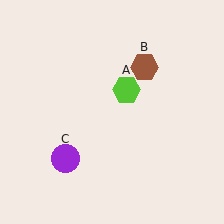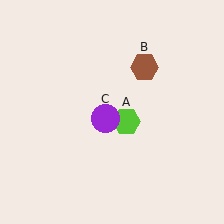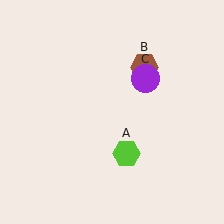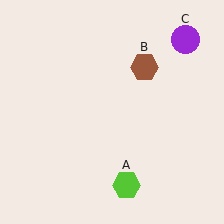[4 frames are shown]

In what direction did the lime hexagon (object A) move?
The lime hexagon (object A) moved down.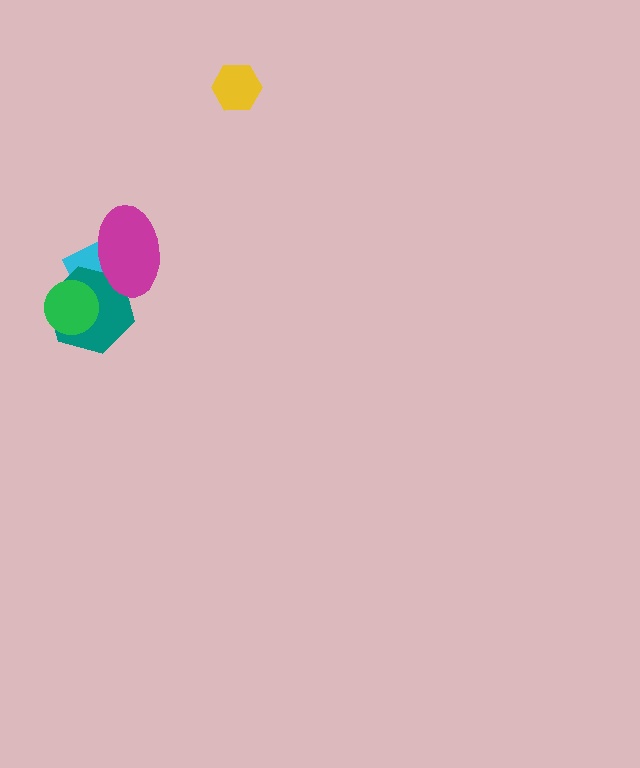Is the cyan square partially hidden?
Yes, it is partially covered by another shape.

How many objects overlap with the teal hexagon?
3 objects overlap with the teal hexagon.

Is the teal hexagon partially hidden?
Yes, it is partially covered by another shape.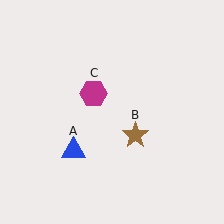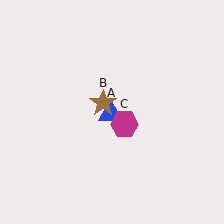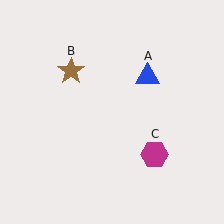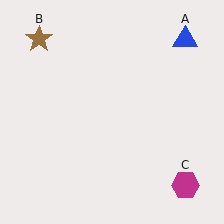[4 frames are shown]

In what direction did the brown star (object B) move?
The brown star (object B) moved up and to the left.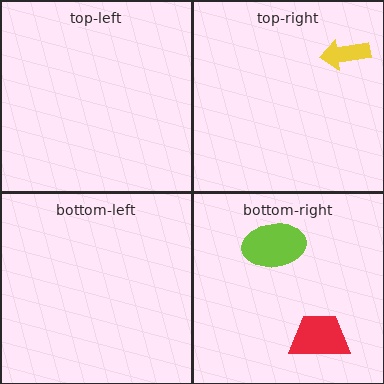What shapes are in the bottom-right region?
The lime ellipse, the red trapezoid.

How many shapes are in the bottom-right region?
2.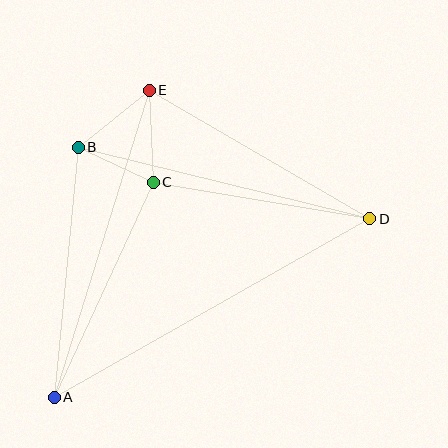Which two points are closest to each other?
Points B and C are closest to each other.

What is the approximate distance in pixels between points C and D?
The distance between C and D is approximately 219 pixels.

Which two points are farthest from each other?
Points A and D are farthest from each other.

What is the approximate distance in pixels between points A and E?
The distance between A and E is approximately 321 pixels.